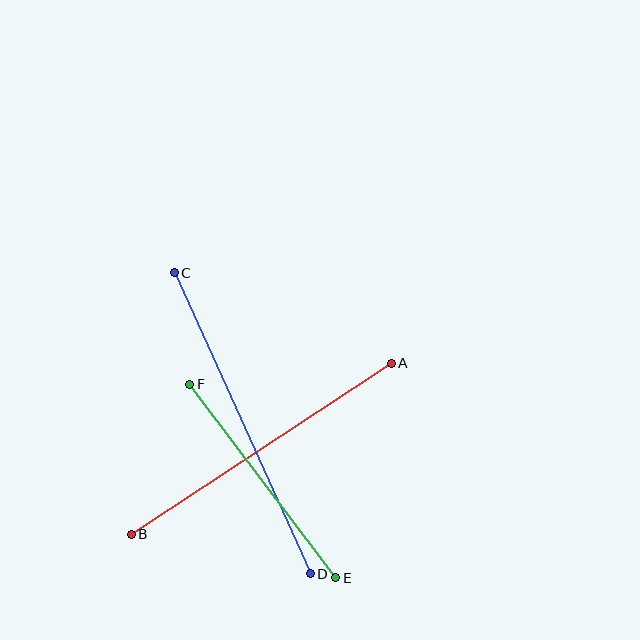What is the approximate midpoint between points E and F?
The midpoint is at approximately (263, 481) pixels.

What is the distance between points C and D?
The distance is approximately 330 pixels.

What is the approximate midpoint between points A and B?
The midpoint is at approximately (261, 449) pixels.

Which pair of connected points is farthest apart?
Points C and D are farthest apart.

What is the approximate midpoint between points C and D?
The midpoint is at approximately (242, 423) pixels.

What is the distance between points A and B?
The distance is approximately 311 pixels.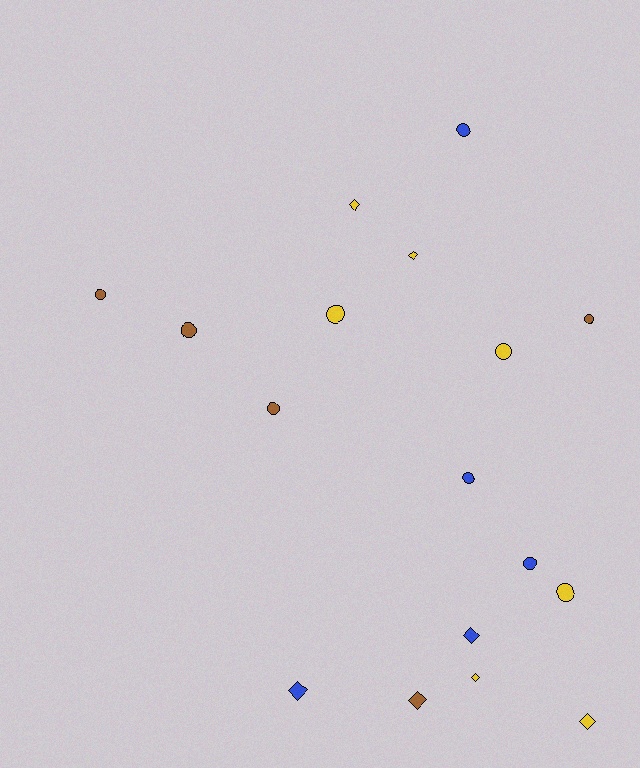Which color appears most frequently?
Yellow, with 7 objects.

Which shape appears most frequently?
Circle, with 10 objects.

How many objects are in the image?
There are 17 objects.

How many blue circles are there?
There are 3 blue circles.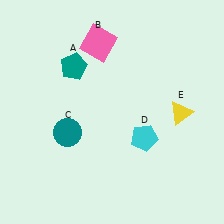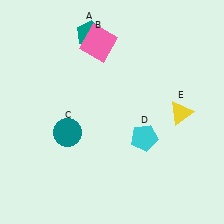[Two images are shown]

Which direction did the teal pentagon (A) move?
The teal pentagon (A) moved up.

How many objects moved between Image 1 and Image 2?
1 object moved between the two images.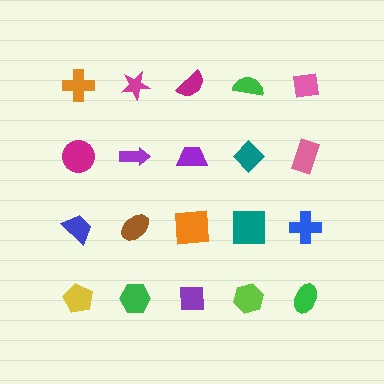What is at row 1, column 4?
A green semicircle.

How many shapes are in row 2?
5 shapes.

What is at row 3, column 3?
An orange square.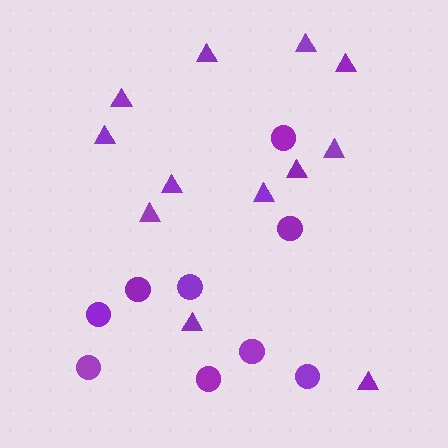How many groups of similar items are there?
There are 2 groups: one group of triangles (12) and one group of circles (9).